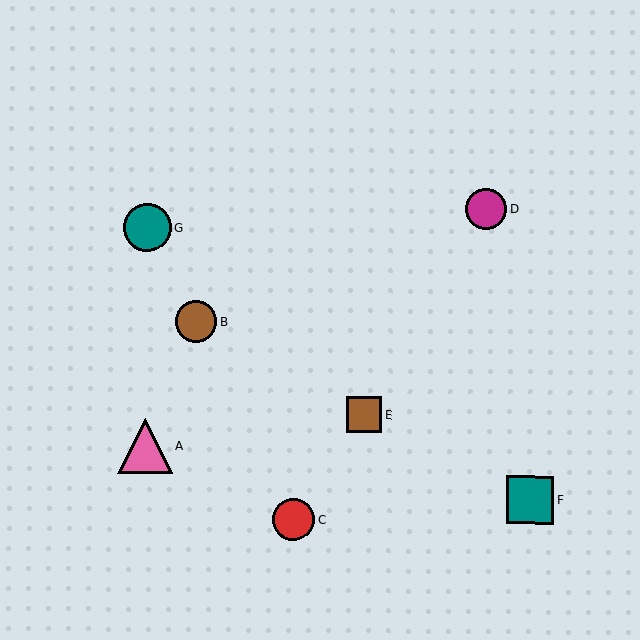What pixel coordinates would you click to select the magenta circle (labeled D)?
Click at (486, 209) to select the magenta circle D.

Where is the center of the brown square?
The center of the brown square is at (364, 415).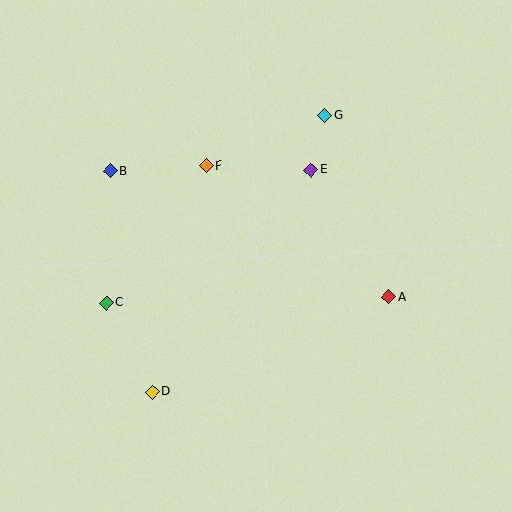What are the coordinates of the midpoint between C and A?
The midpoint between C and A is at (248, 300).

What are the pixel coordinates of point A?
Point A is at (389, 297).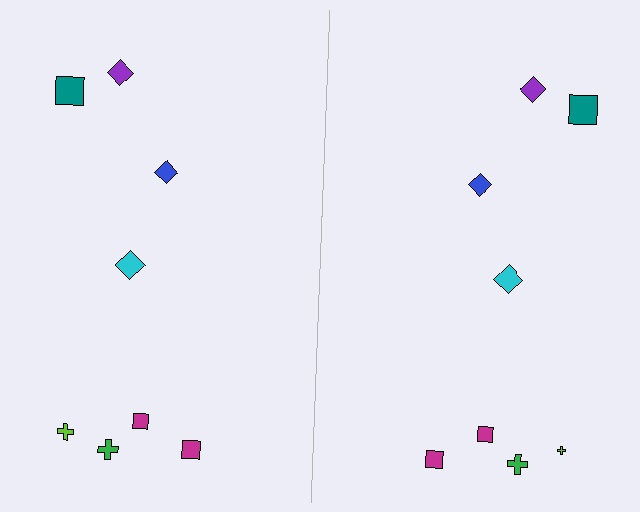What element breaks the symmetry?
The lime cross on the right side has a different size than its mirror counterpart.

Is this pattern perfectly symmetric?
No, the pattern is not perfectly symmetric. The lime cross on the right side has a different size than its mirror counterpart.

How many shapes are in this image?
There are 16 shapes in this image.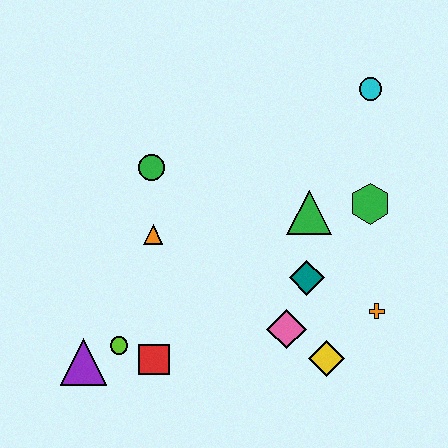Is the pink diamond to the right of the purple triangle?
Yes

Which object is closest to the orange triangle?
The green circle is closest to the orange triangle.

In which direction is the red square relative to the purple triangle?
The red square is to the right of the purple triangle.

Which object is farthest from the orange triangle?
The cyan circle is farthest from the orange triangle.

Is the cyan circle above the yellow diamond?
Yes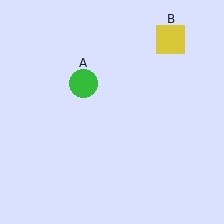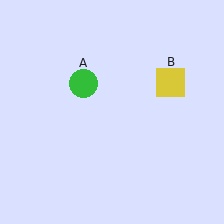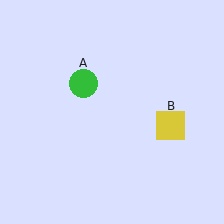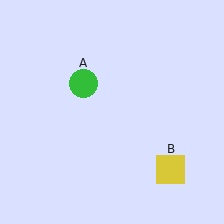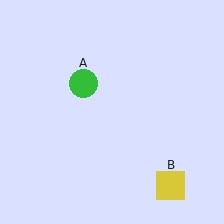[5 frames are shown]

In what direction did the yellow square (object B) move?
The yellow square (object B) moved down.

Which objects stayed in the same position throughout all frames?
Green circle (object A) remained stationary.